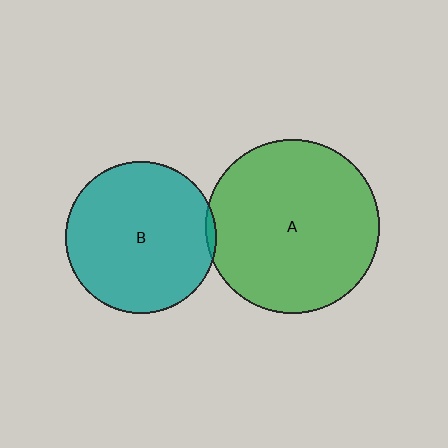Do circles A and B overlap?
Yes.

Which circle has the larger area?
Circle A (green).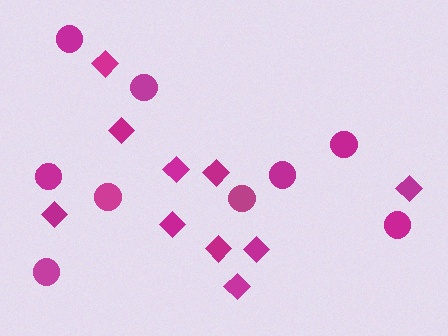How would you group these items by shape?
There are 2 groups: one group of circles (9) and one group of diamonds (10).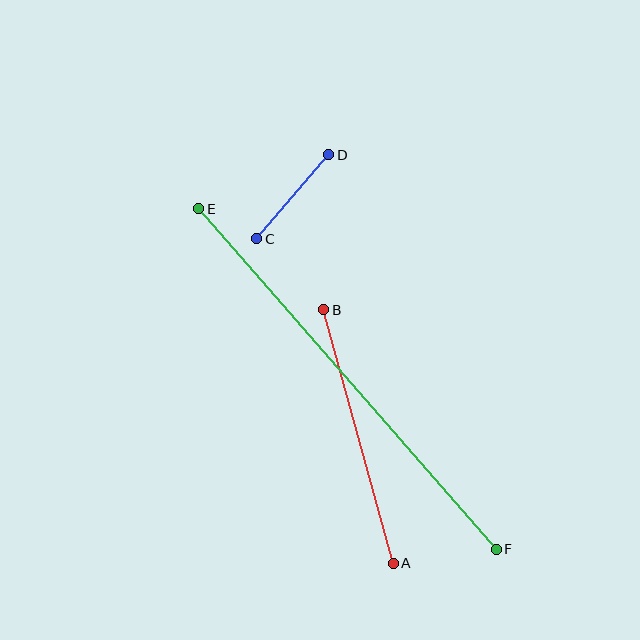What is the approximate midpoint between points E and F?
The midpoint is at approximately (348, 379) pixels.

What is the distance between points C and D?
The distance is approximately 110 pixels.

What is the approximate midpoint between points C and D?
The midpoint is at approximately (293, 197) pixels.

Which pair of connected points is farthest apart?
Points E and F are farthest apart.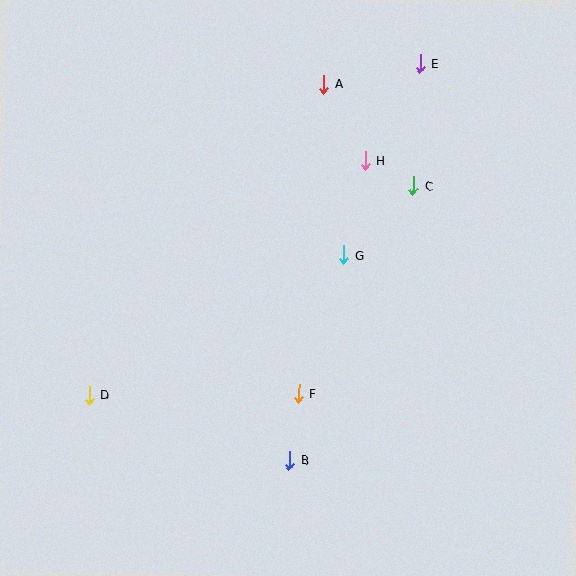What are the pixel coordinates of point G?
Point G is at (344, 255).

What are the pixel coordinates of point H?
Point H is at (366, 161).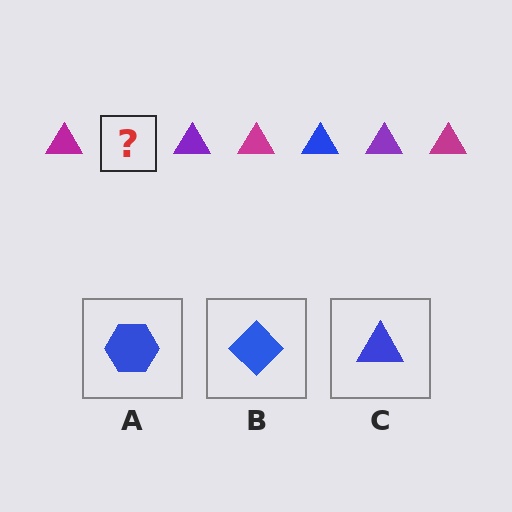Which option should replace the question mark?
Option C.